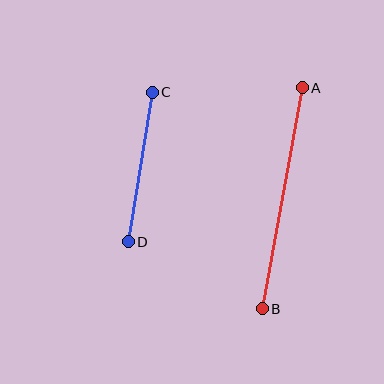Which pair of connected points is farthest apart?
Points A and B are farthest apart.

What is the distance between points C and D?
The distance is approximately 152 pixels.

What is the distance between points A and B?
The distance is approximately 224 pixels.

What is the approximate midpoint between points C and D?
The midpoint is at approximately (140, 167) pixels.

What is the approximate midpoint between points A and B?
The midpoint is at approximately (282, 198) pixels.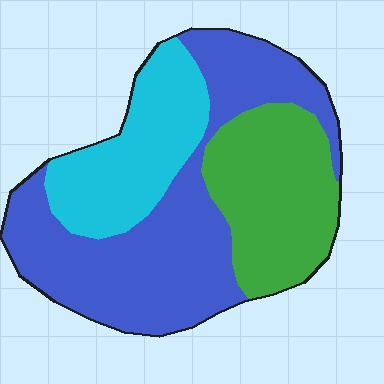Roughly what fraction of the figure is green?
Green covers 28% of the figure.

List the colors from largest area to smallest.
From largest to smallest: blue, green, cyan.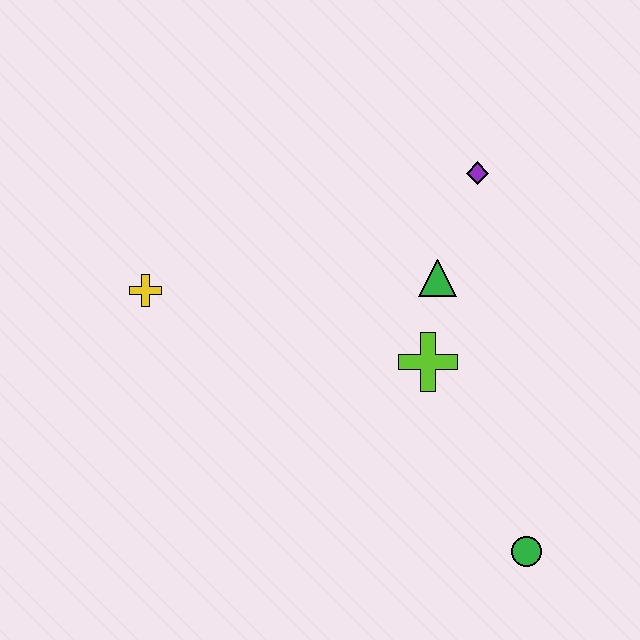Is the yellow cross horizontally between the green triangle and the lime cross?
No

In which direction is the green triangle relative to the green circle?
The green triangle is above the green circle.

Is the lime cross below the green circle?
No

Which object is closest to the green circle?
The lime cross is closest to the green circle.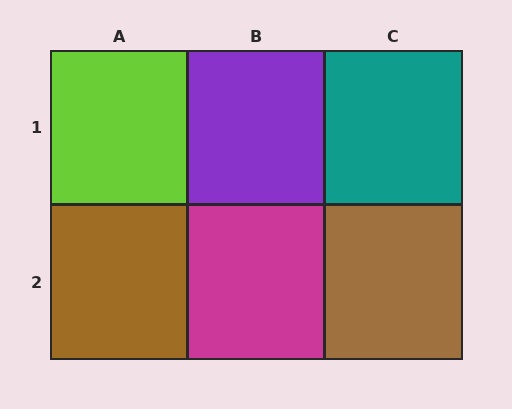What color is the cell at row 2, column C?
Brown.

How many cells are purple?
1 cell is purple.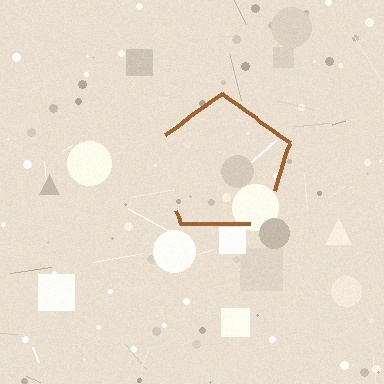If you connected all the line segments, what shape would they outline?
They would outline a pentagon.